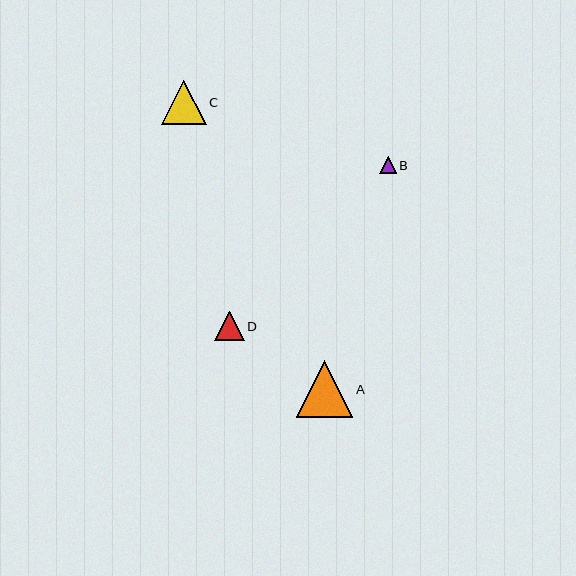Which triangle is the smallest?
Triangle B is the smallest with a size of approximately 17 pixels.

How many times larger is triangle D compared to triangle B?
Triangle D is approximately 1.8 times the size of triangle B.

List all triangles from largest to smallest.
From largest to smallest: A, C, D, B.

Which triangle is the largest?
Triangle A is the largest with a size of approximately 56 pixels.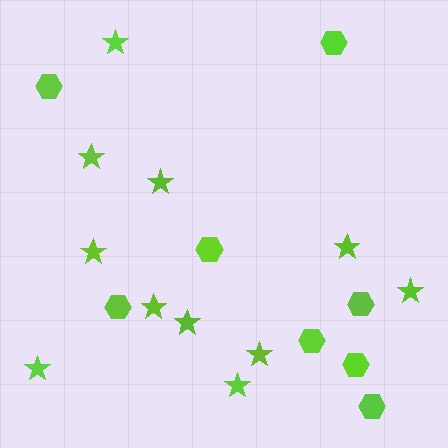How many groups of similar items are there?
There are 2 groups: one group of stars (11) and one group of hexagons (8).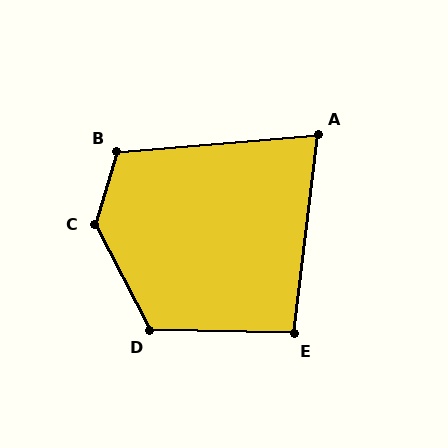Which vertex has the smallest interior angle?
A, at approximately 78 degrees.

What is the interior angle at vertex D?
Approximately 119 degrees (obtuse).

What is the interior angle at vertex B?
Approximately 111 degrees (obtuse).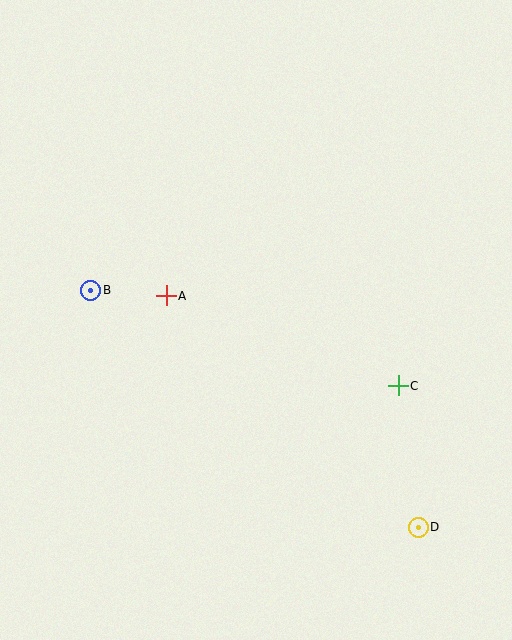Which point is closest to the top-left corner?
Point B is closest to the top-left corner.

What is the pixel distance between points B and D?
The distance between B and D is 404 pixels.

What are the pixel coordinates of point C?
Point C is at (398, 386).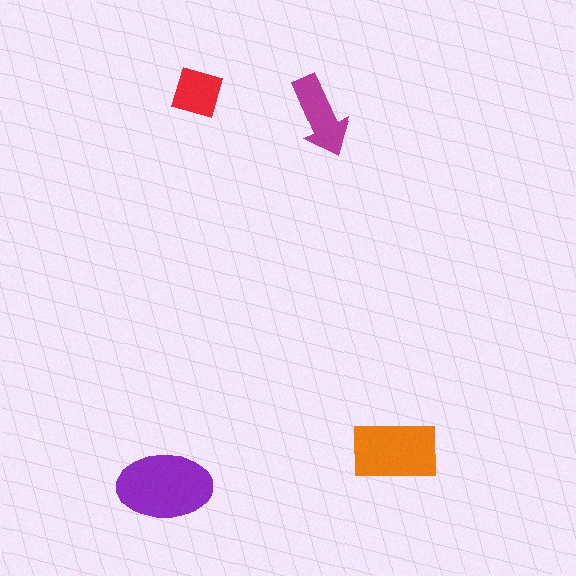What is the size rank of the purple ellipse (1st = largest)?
1st.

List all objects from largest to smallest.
The purple ellipse, the orange rectangle, the magenta arrow, the red square.